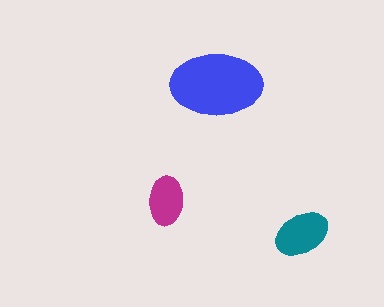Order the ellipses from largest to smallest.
the blue one, the teal one, the magenta one.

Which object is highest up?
The blue ellipse is topmost.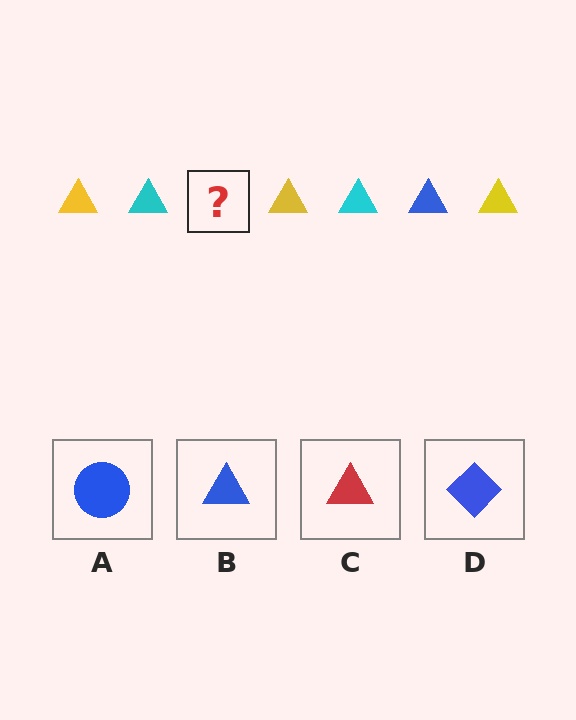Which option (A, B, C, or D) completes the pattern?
B.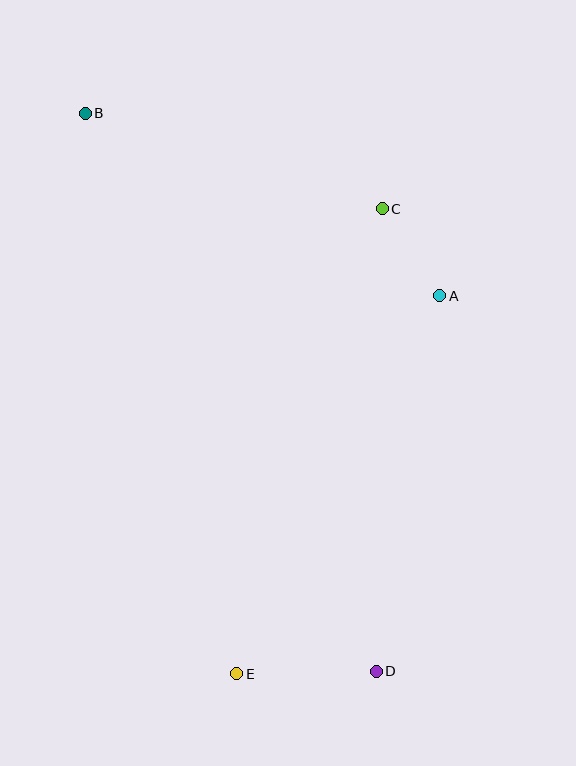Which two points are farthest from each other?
Points B and D are farthest from each other.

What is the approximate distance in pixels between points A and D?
The distance between A and D is approximately 381 pixels.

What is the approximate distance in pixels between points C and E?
The distance between C and E is approximately 487 pixels.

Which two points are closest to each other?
Points A and C are closest to each other.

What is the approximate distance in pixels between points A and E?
The distance between A and E is approximately 429 pixels.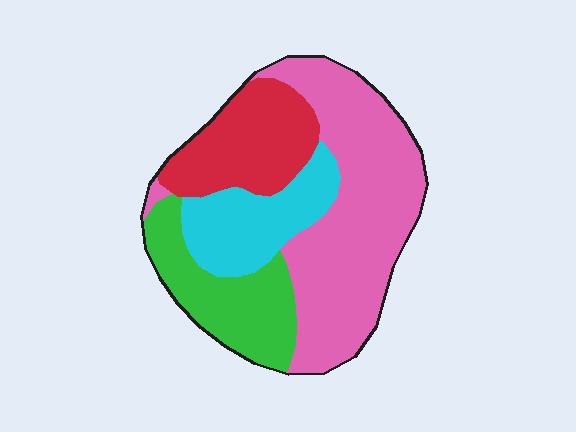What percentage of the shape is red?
Red covers around 20% of the shape.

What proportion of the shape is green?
Green covers around 20% of the shape.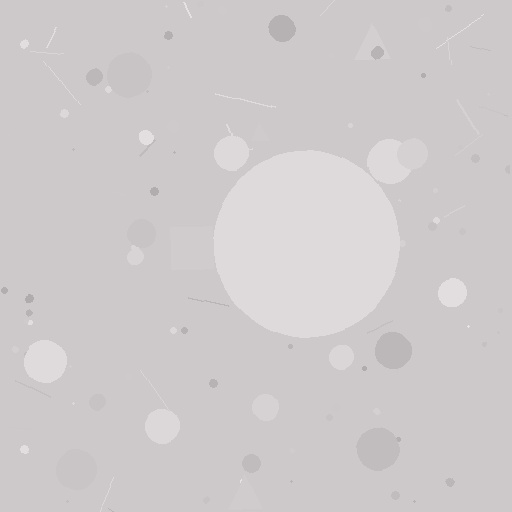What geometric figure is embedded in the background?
A circle is embedded in the background.